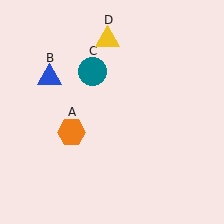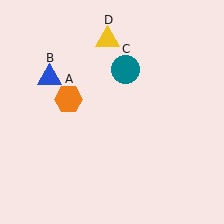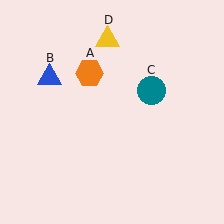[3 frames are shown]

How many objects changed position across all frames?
2 objects changed position: orange hexagon (object A), teal circle (object C).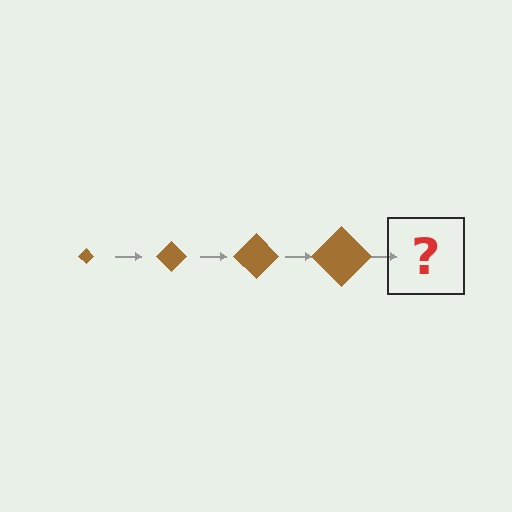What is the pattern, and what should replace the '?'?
The pattern is that the diamond gets progressively larger each step. The '?' should be a brown diamond, larger than the previous one.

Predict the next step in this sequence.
The next step is a brown diamond, larger than the previous one.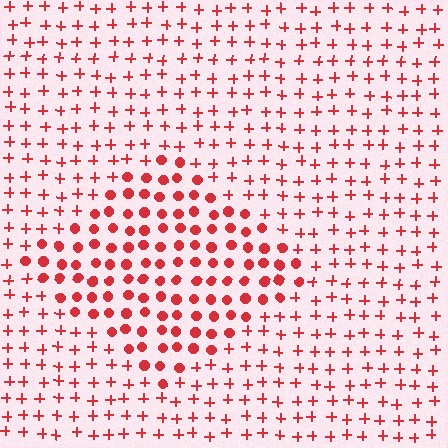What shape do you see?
I see a diamond.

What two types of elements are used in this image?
The image uses circles inside the diamond region and plus signs outside it.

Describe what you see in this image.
The image is filled with small red elements arranged in a uniform grid. A diamond-shaped region contains circles, while the surrounding area contains plus signs. The boundary is defined purely by the change in element shape.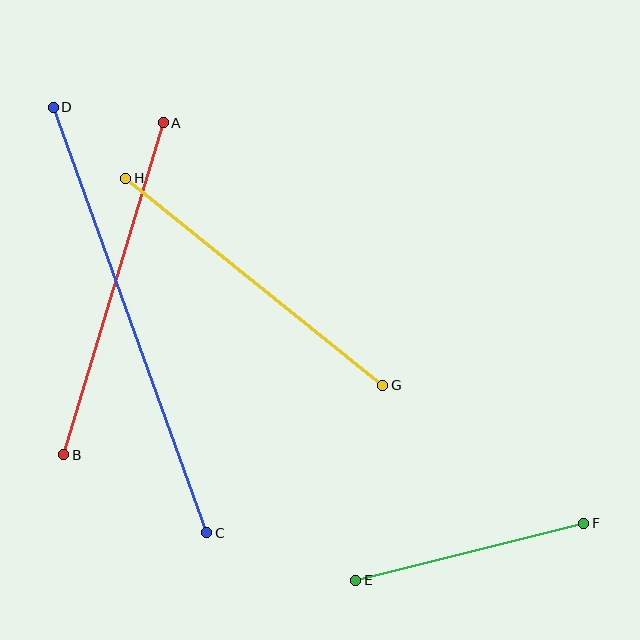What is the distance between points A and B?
The distance is approximately 347 pixels.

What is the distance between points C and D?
The distance is approximately 453 pixels.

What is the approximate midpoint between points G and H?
The midpoint is at approximately (254, 282) pixels.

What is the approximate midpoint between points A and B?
The midpoint is at approximately (114, 289) pixels.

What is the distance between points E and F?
The distance is approximately 235 pixels.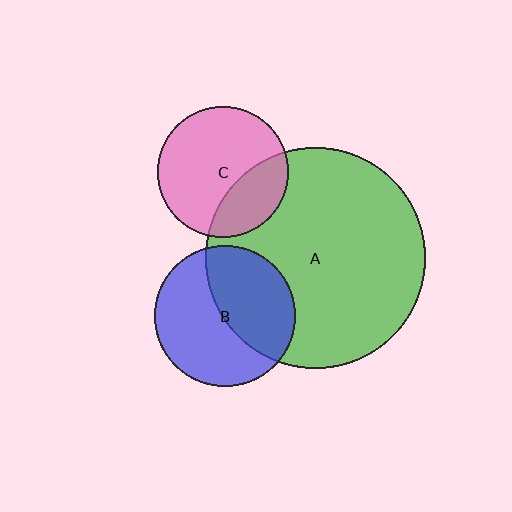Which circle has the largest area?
Circle A (green).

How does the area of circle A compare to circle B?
Approximately 2.5 times.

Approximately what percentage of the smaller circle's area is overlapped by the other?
Approximately 45%.